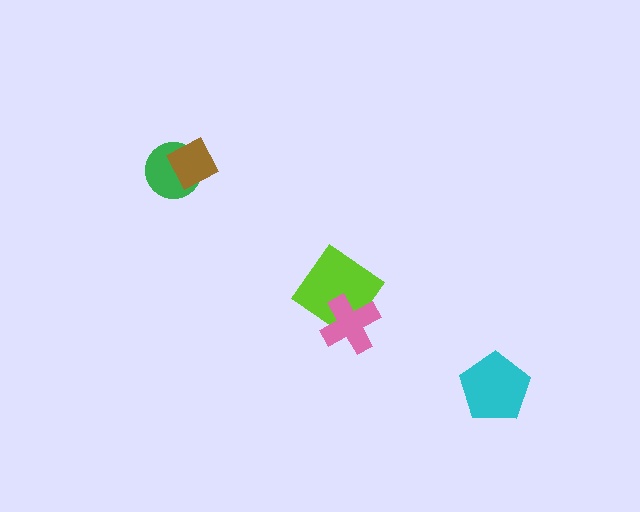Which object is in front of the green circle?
The brown diamond is in front of the green circle.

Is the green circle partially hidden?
Yes, it is partially covered by another shape.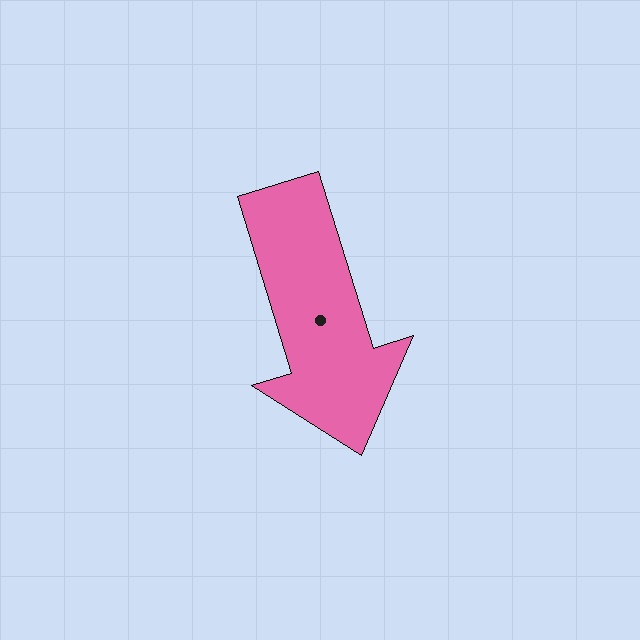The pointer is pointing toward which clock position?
Roughly 5 o'clock.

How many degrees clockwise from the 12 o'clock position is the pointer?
Approximately 163 degrees.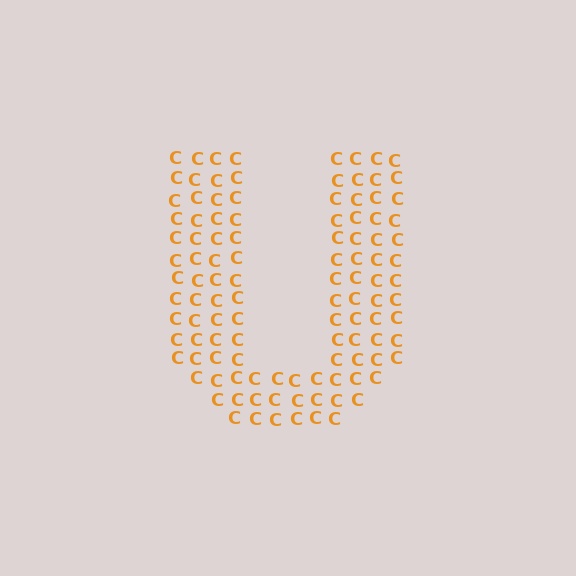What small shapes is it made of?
It is made of small letter C's.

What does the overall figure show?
The overall figure shows the letter U.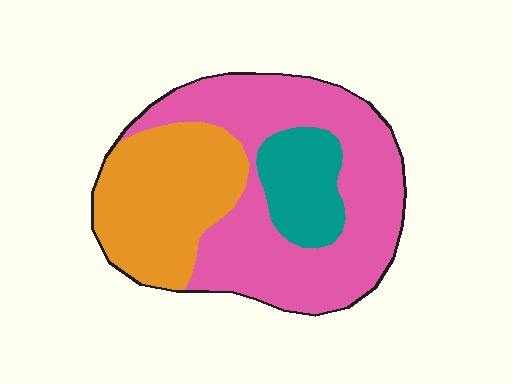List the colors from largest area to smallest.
From largest to smallest: pink, orange, teal.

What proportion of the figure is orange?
Orange covers around 30% of the figure.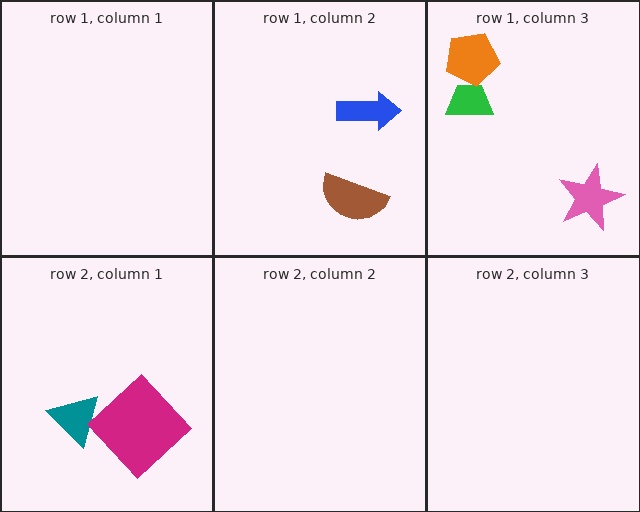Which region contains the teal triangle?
The row 2, column 1 region.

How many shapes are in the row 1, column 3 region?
3.